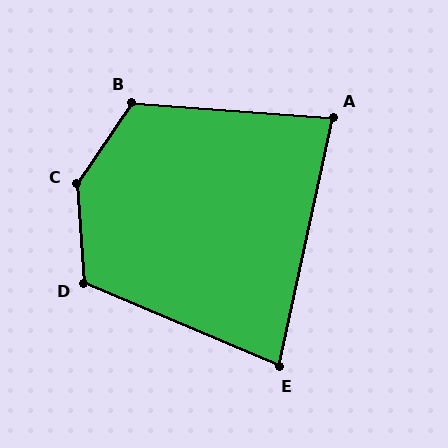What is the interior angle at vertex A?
Approximately 82 degrees (acute).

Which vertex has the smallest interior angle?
E, at approximately 79 degrees.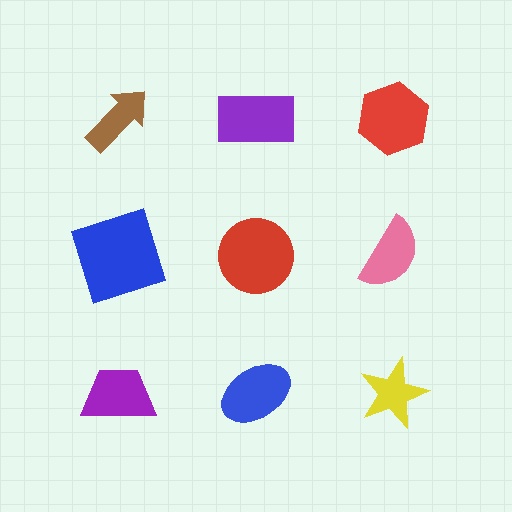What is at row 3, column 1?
A purple trapezoid.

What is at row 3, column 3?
A yellow star.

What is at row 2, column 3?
A pink semicircle.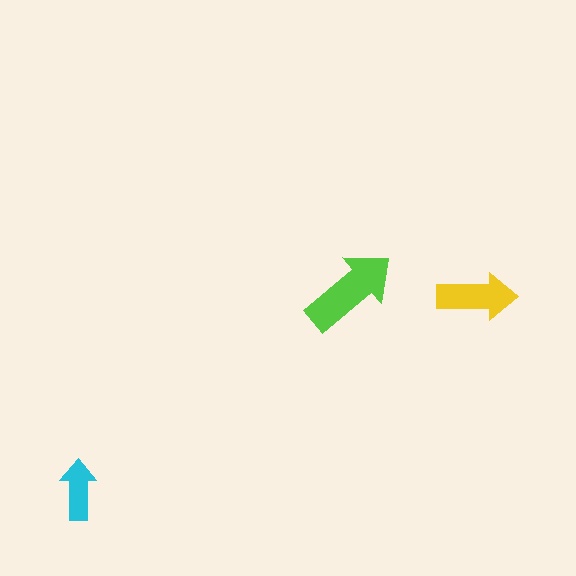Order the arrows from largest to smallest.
the lime one, the yellow one, the cyan one.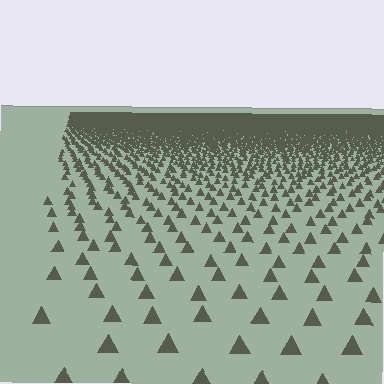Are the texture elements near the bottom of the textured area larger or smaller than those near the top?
Larger. Near the bottom, elements are closer to the viewer and appear at a bigger on-screen size.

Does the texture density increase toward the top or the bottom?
Density increases toward the top.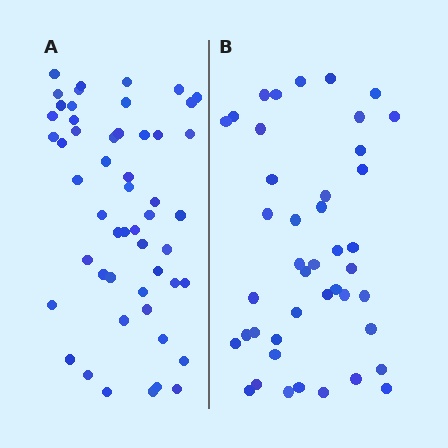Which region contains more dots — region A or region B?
Region A (the left region) has more dots.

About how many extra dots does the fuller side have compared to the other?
Region A has roughly 8 or so more dots than region B.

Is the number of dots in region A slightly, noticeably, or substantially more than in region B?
Region A has only slightly more — the two regions are fairly close. The ratio is roughly 1.2 to 1.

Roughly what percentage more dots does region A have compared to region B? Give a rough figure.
About 20% more.